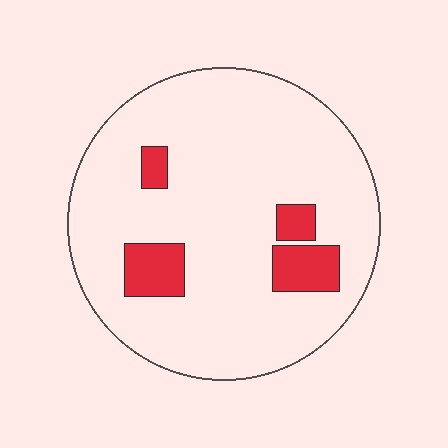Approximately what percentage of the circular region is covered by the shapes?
Approximately 10%.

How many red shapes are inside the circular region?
4.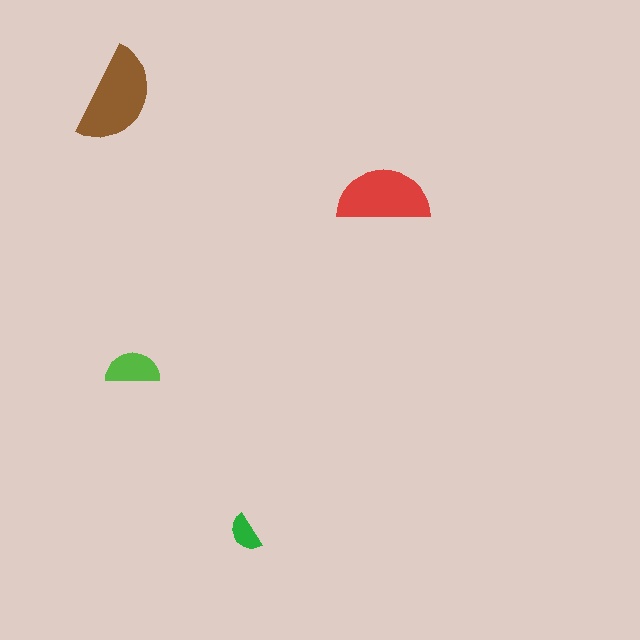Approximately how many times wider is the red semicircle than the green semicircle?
About 2.5 times wider.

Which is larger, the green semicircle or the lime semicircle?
The lime one.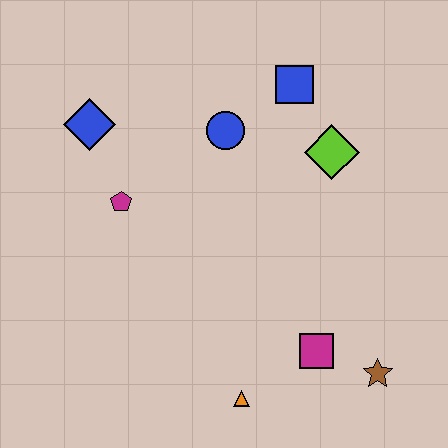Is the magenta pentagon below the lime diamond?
Yes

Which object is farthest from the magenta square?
The blue diamond is farthest from the magenta square.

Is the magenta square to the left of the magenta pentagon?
No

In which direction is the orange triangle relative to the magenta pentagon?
The orange triangle is below the magenta pentagon.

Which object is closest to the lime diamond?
The blue square is closest to the lime diamond.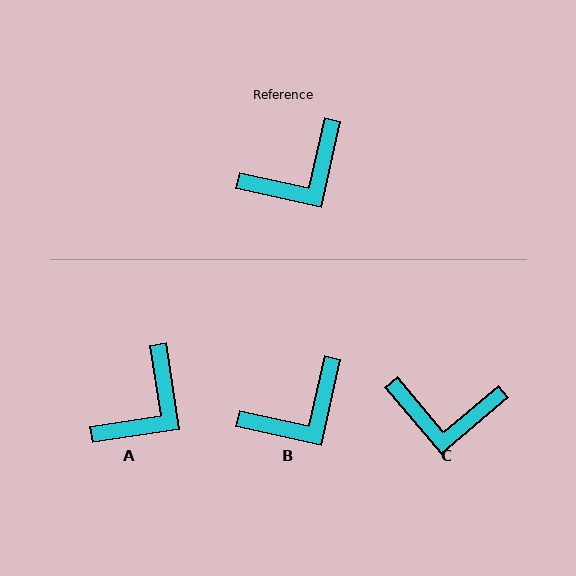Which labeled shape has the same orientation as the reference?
B.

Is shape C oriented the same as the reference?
No, it is off by about 38 degrees.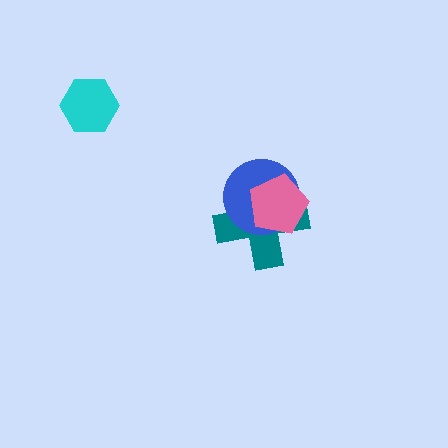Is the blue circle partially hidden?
Yes, it is partially covered by another shape.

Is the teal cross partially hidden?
Yes, it is partially covered by another shape.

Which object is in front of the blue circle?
The pink pentagon is in front of the blue circle.